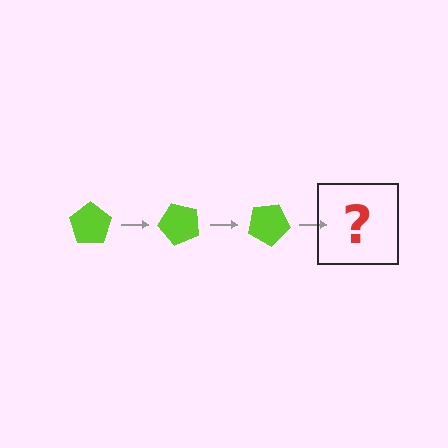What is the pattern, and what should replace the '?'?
The pattern is that the pentagon rotates 50 degrees each step. The '?' should be a lime pentagon rotated 150 degrees.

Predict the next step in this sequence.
The next step is a lime pentagon rotated 150 degrees.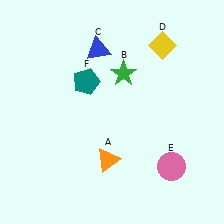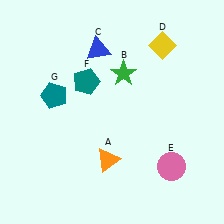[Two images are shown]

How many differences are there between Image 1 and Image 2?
There is 1 difference between the two images.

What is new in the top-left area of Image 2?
A teal pentagon (G) was added in the top-left area of Image 2.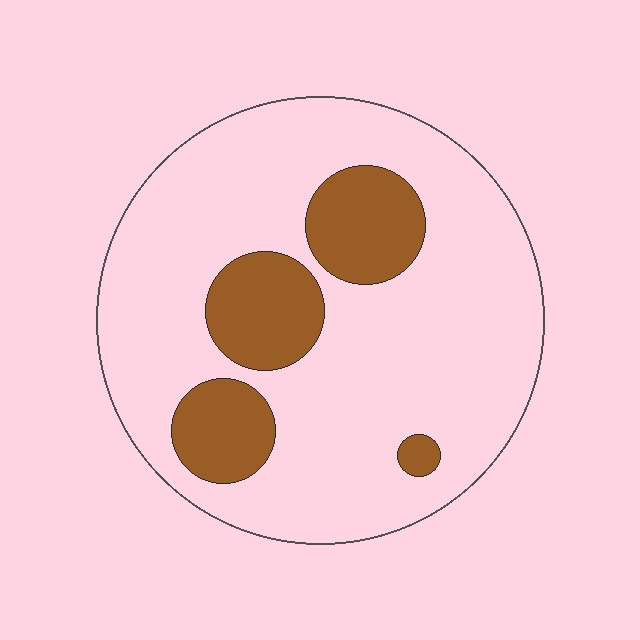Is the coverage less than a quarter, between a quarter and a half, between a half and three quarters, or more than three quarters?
Less than a quarter.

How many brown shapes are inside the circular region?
4.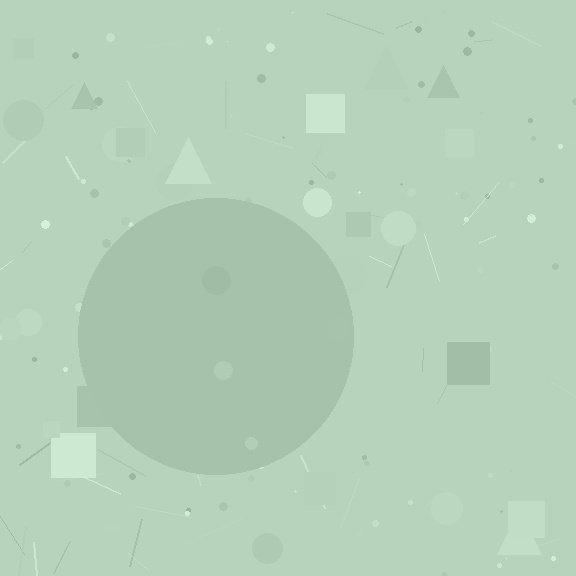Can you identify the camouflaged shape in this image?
The camouflaged shape is a circle.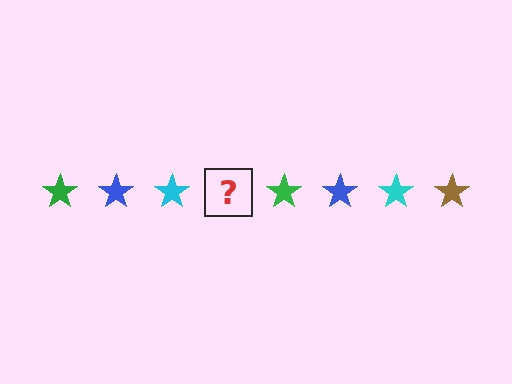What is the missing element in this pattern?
The missing element is a brown star.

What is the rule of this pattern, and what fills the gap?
The rule is that the pattern cycles through green, blue, cyan, brown stars. The gap should be filled with a brown star.